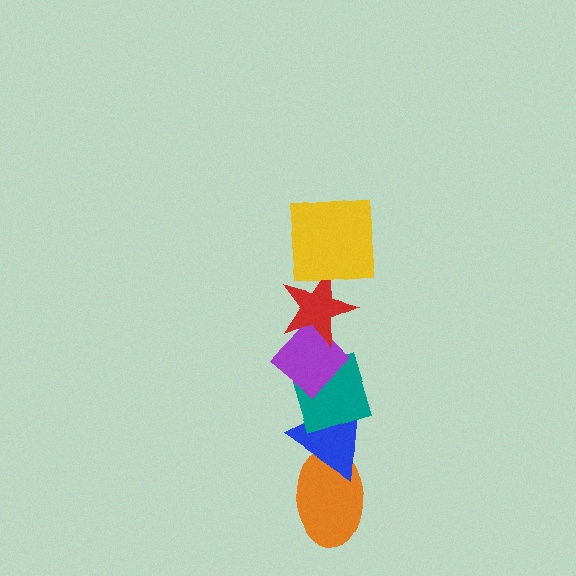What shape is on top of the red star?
The yellow square is on top of the red star.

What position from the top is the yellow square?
The yellow square is 1st from the top.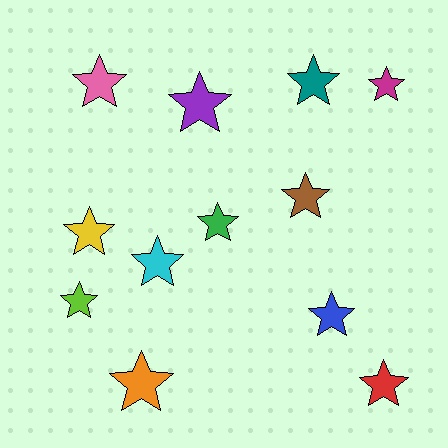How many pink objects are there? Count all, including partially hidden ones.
There is 1 pink object.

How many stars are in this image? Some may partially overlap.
There are 12 stars.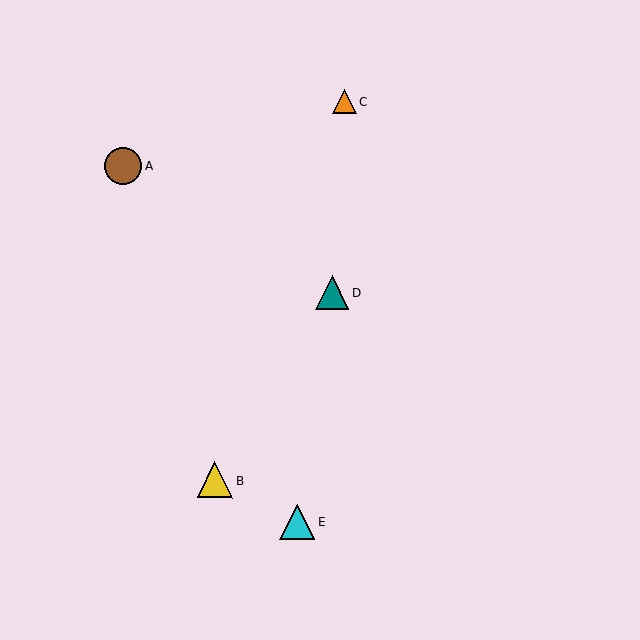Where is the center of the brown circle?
The center of the brown circle is at (123, 166).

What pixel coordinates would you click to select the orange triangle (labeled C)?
Click at (344, 102) to select the orange triangle C.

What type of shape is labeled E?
Shape E is a cyan triangle.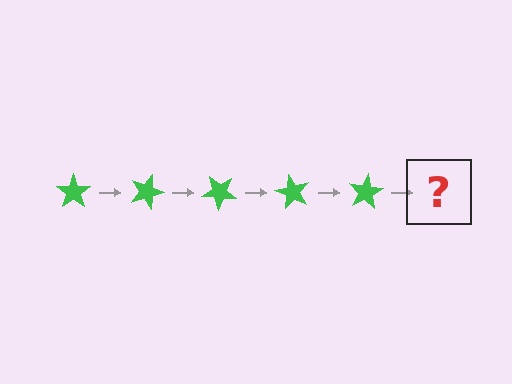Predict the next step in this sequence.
The next step is a green star rotated 100 degrees.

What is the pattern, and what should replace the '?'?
The pattern is that the star rotates 20 degrees each step. The '?' should be a green star rotated 100 degrees.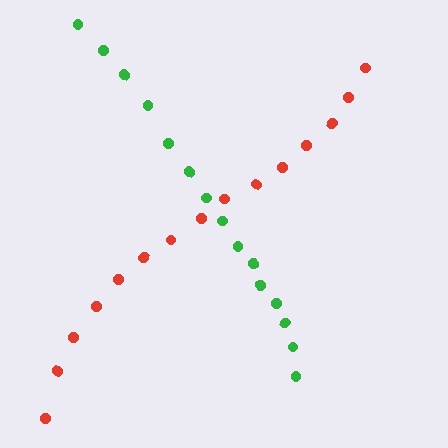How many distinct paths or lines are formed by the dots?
There are 2 distinct paths.